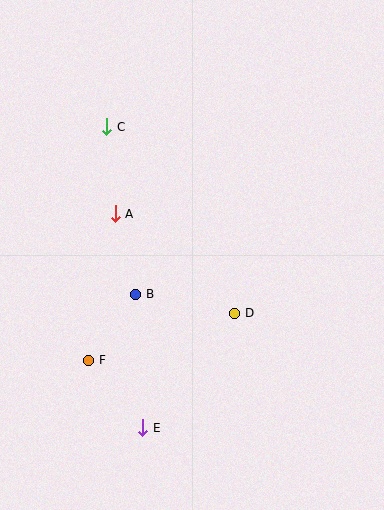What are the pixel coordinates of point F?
Point F is at (89, 360).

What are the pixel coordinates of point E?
Point E is at (143, 428).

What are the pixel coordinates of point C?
Point C is at (106, 127).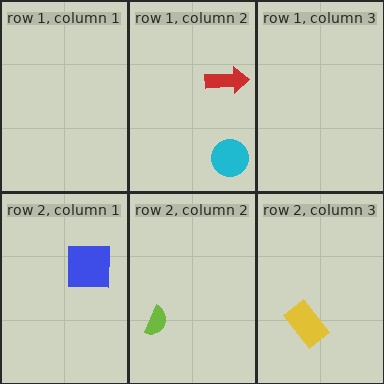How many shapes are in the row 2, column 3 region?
1.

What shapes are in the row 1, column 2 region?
The red arrow, the cyan circle.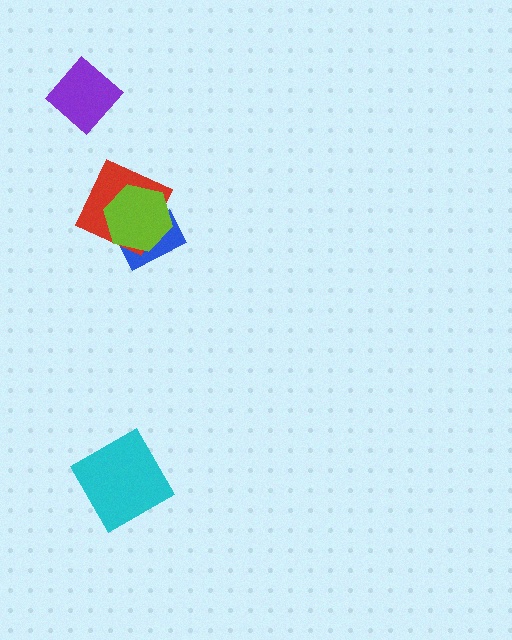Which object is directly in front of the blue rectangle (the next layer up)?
The red square is directly in front of the blue rectangle.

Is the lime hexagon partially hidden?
No, no other shape covers it.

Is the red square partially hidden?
Yes, it is partially covered by another shape.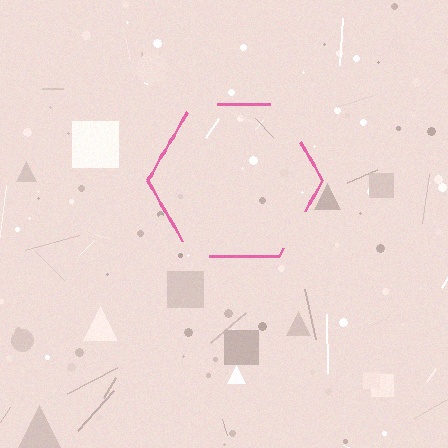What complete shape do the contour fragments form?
The contour fragments form a hexagon.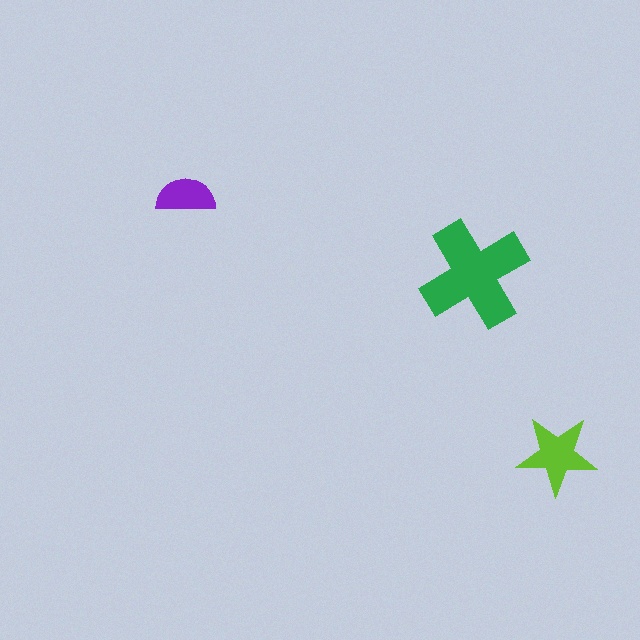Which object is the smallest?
The purple semicircle.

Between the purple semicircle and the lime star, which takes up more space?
The lime star.